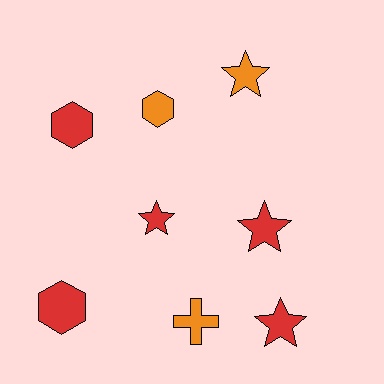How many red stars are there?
There are 3 red stars.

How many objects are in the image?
There are 8 objects.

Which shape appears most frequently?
Star, with 4 objects.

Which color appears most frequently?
Red, with 5 objects.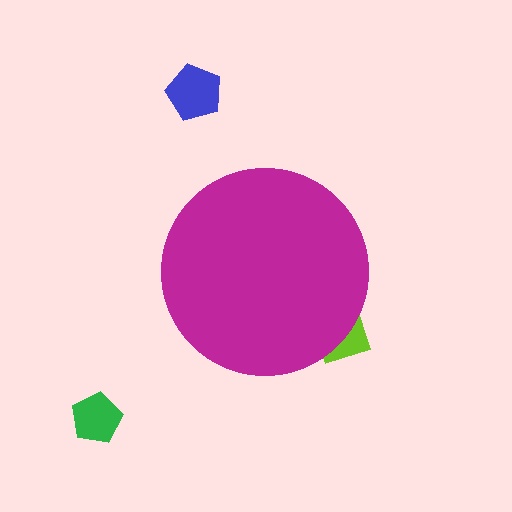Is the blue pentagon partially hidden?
No, the blue pentagon is fully visible.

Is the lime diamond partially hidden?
Yes, the lime diamond is partially hidden behind the magenta circle.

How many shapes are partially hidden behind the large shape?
1 shape is partially hidden.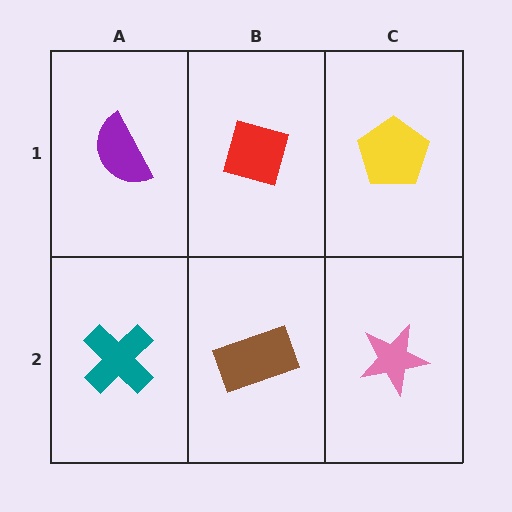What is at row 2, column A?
A teal cross.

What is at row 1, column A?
A purple semicircle.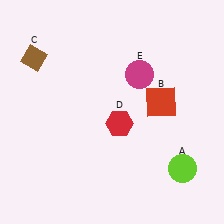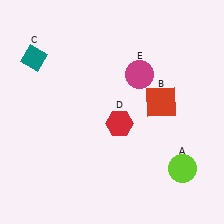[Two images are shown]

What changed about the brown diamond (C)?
In Image 1, C is brown. In Image 2, it changed to teal.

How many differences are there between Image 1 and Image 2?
There is 1 difference between the two images.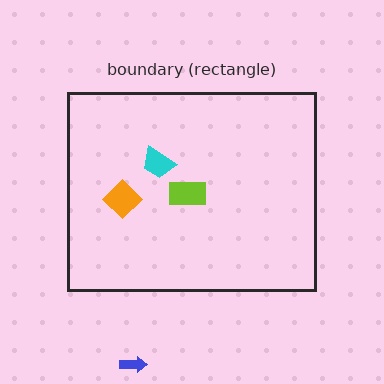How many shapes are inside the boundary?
3 inside, 1 outside.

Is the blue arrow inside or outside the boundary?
Outside.